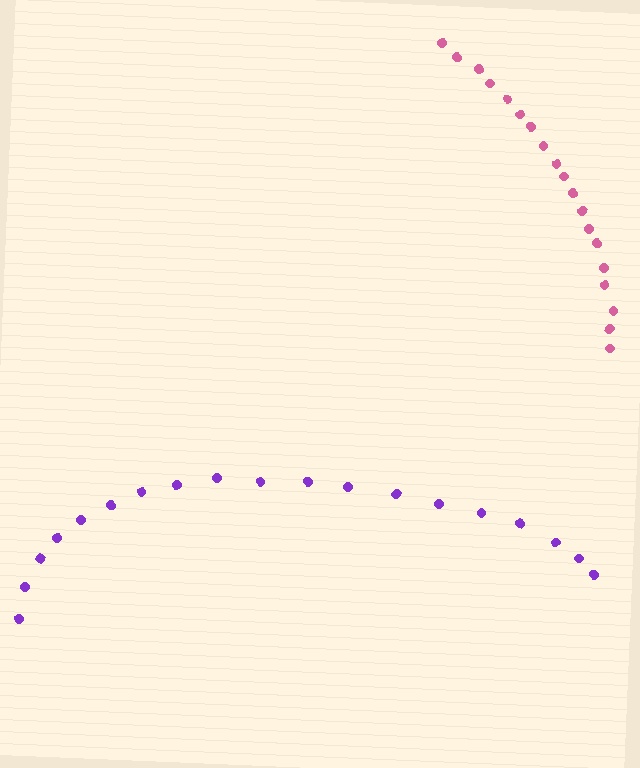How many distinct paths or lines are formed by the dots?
There are 2 distinct paths.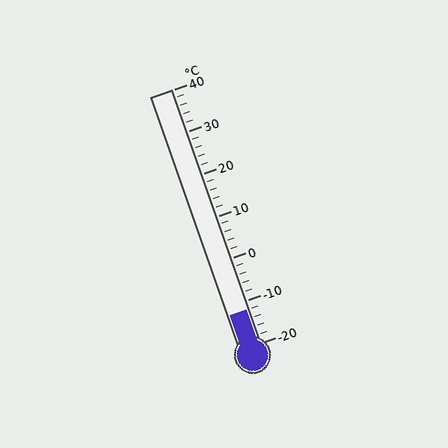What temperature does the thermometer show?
The thermometer shows approximately -12°C.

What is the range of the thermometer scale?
The thermometer scale ranges from -20°C to 40°C.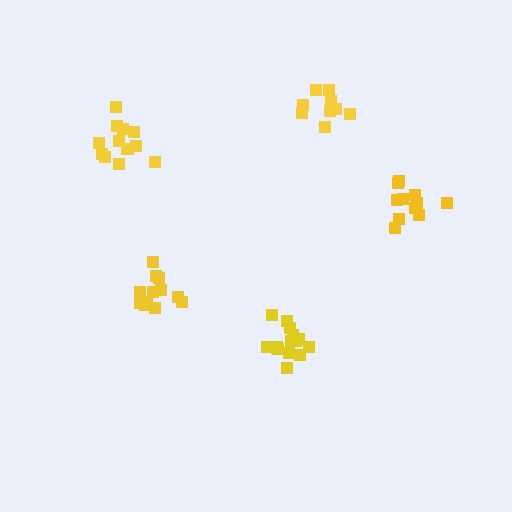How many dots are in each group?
Group 1: 12 dots, Group 2: 11 dots, Group 3: 12 dots, Group 4: 14 dots, Group 5: 9 dots (58 total).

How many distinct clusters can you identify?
There are 5 distinct clusters.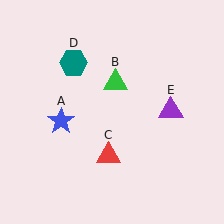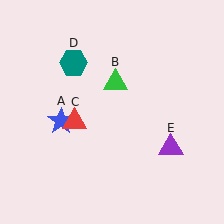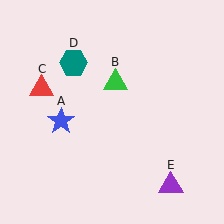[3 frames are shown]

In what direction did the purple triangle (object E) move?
The purple triangle (object E) moved down.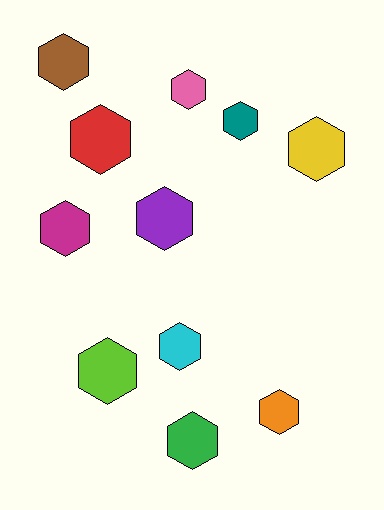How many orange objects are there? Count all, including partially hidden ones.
There is 1 orange object.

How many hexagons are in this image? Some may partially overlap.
There are 11 hexagons.